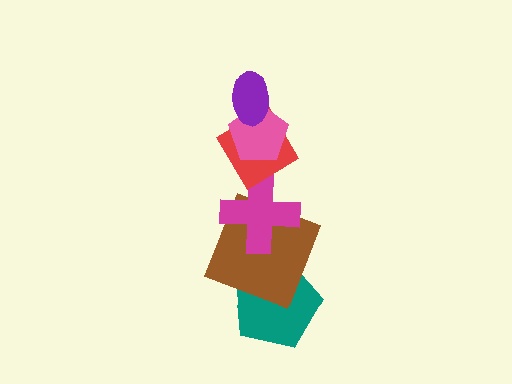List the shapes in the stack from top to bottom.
From top to bottom: the purple ellipse, the pink pentagon, the red diamond, the magenta cross, the brown square, the teal pentagon.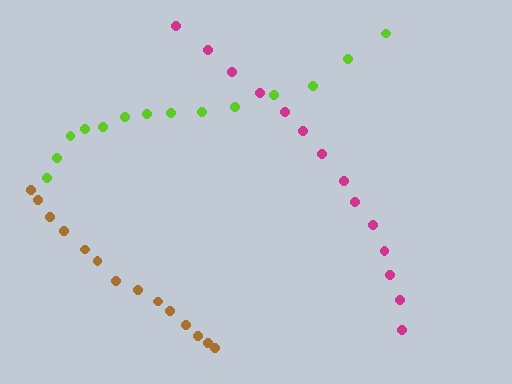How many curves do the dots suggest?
There are 3 distinct paths.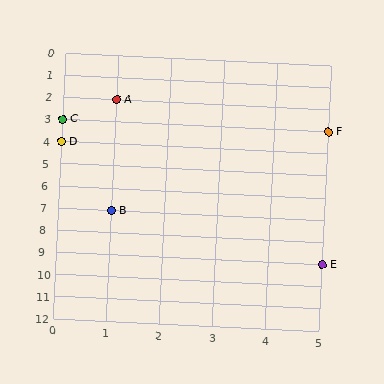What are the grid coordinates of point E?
Point E is at grid coordinates (5, 9).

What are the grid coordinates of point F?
Point F is at grid coordinates (5, 3).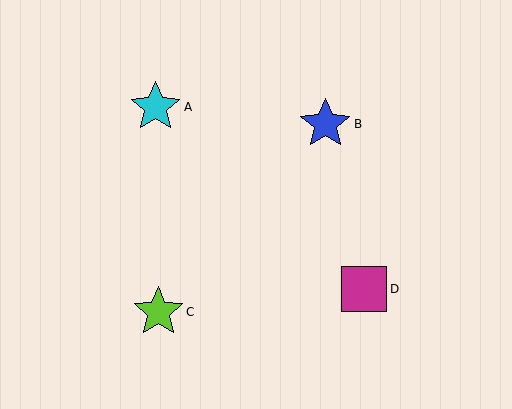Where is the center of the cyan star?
The center of the cyan star is at (156, 107).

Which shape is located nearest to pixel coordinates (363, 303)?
The magenta square (labeled D) at (364, 289) is nearest to that location.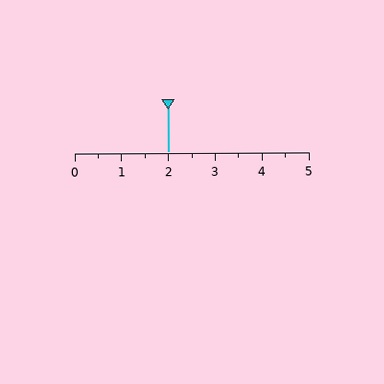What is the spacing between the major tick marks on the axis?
The major ticks are spaced 1 apart.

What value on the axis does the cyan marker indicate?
The marker indicates approximately 2.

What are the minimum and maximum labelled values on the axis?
The axis runs from 0 to 5.